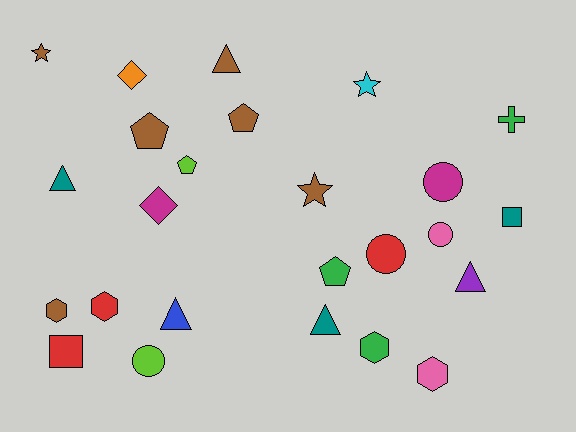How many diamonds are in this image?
There are 2 diamonds.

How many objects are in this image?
There are 25 objects.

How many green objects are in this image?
There are 3 green objects.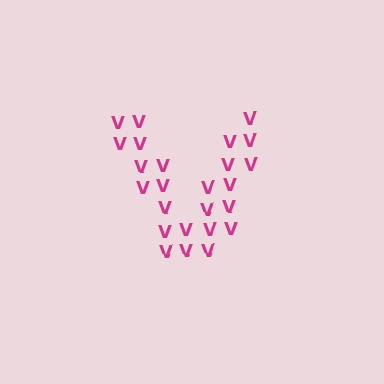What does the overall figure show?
The overall figure shows the letter V.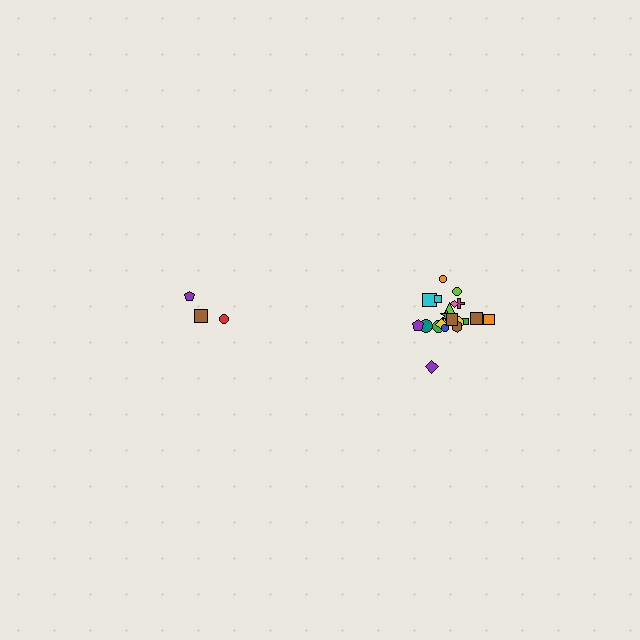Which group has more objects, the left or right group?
The right group.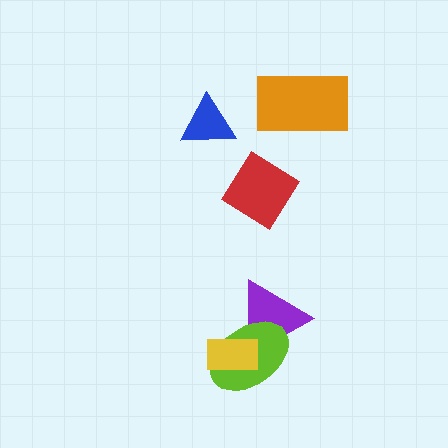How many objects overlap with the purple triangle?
2 objects overlap with the purple triangle.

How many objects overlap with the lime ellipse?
2 objects overlap with the lime ellipse.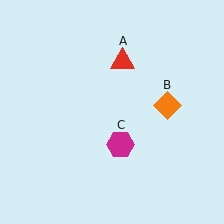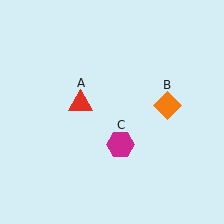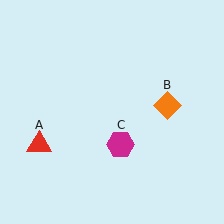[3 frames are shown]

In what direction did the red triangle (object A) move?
The red triangle (object A) moved down and to the left.